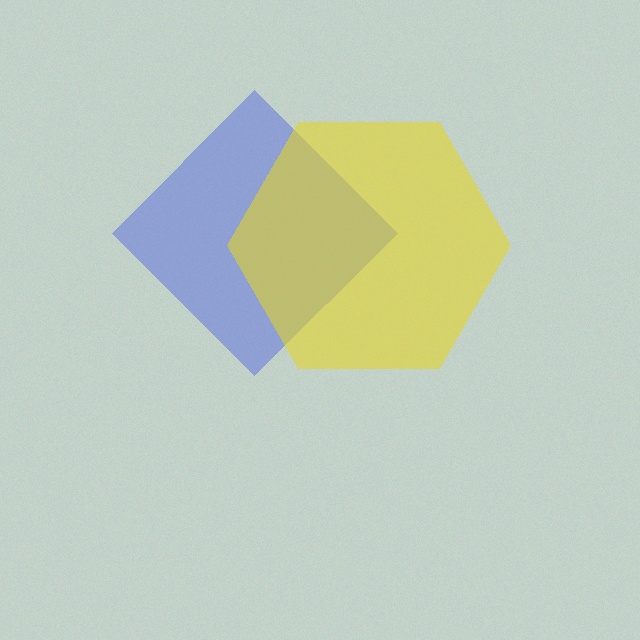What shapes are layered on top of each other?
The layered shapes are: a blue diamond, a yellow hexagon.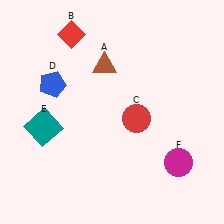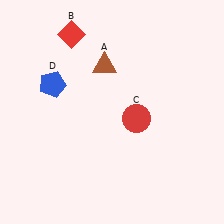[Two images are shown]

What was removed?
The magenta circle (F), the teal square (E) were removed in Image 2.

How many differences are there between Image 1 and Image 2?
There are 2 differences between the two images.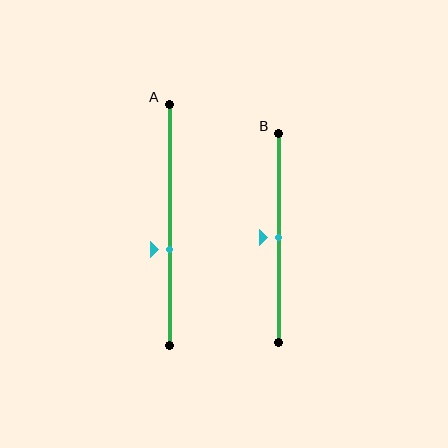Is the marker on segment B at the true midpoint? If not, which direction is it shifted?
Yes, the marker on segment B is at the true midpoint.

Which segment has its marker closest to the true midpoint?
Segment B has its marker closest to the true midpoint.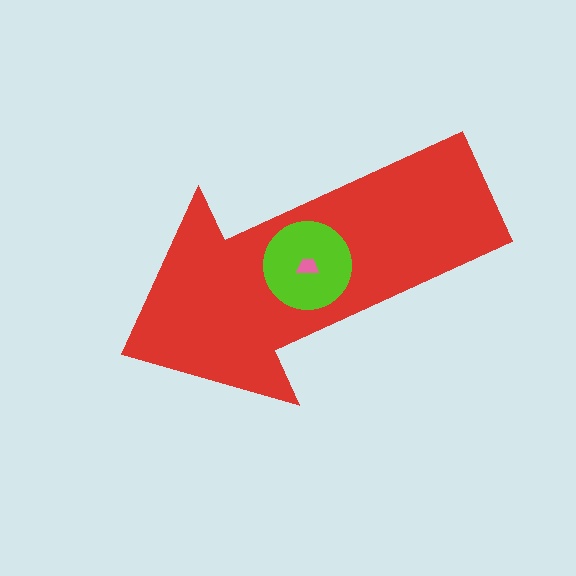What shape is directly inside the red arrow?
The lime circle.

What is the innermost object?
The pink trapezoid.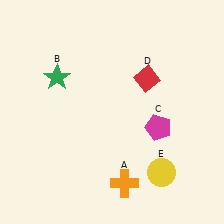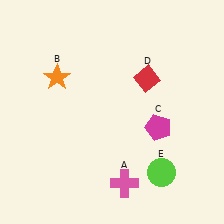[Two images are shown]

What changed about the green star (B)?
In Image 1, B is green. In Image 2, it changed to orange.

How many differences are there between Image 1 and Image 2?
There are 3 differences between the two images.